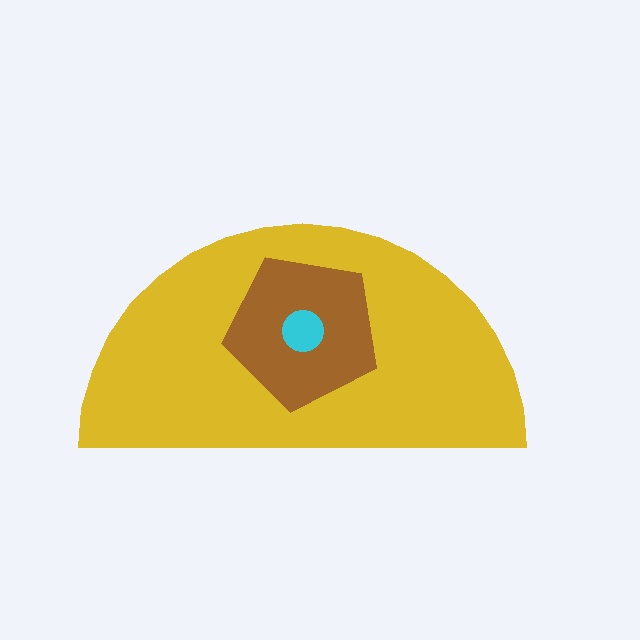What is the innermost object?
The cyan circle.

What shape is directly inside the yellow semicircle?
The brown pentagon.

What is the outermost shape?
The yellow semicircle.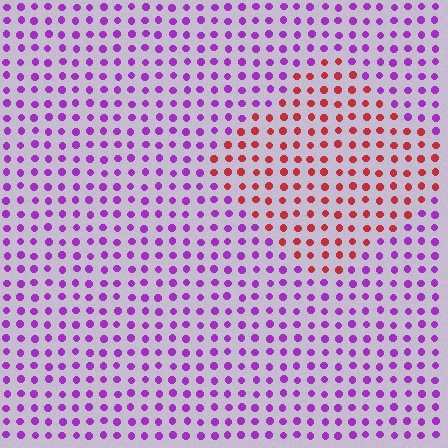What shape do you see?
I see a diamond.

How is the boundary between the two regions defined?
The boundary is defined purely by a slight shift in hue (about 66 degrees). Spacing, size, and orientation are identical on both sides.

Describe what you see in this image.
The image is filled with small purple elements in a uniform arrangement. A diamond-shaped region is visible where the elements are tinted to a slightly different hue, forming a subtle color boundary.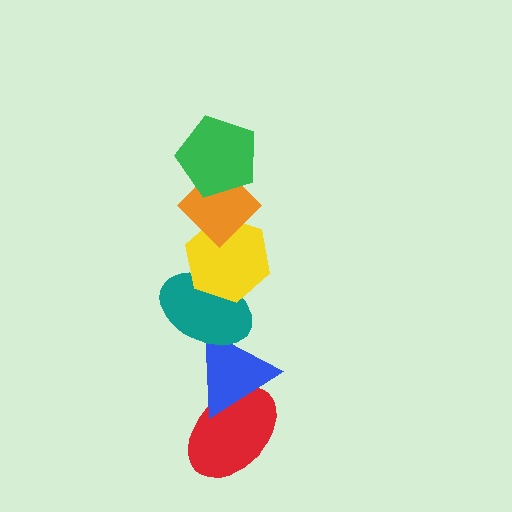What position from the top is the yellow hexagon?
The yellow hexagon is 3rd from the top.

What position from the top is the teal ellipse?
The teal ellipse is 4th from the top.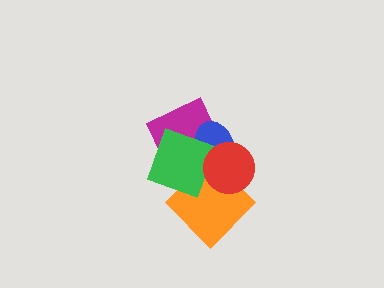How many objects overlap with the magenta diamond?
4 objects overlap with the magenta diamond.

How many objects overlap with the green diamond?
4 objects overlap with the green diamond.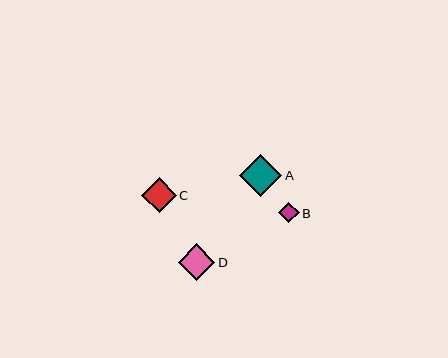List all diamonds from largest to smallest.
From largest to smallest: A, D, C, B.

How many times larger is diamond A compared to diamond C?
Diamond A is approximately 1.2 times the size of diamond C.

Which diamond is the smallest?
Diamond B is the smallest with a size of approximately 21 pixels.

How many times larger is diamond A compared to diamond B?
Diamond A is approximately 2.1 times the size of diamond B.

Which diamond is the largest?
Diamond A is the largest with a size of approximately 42 pixels.